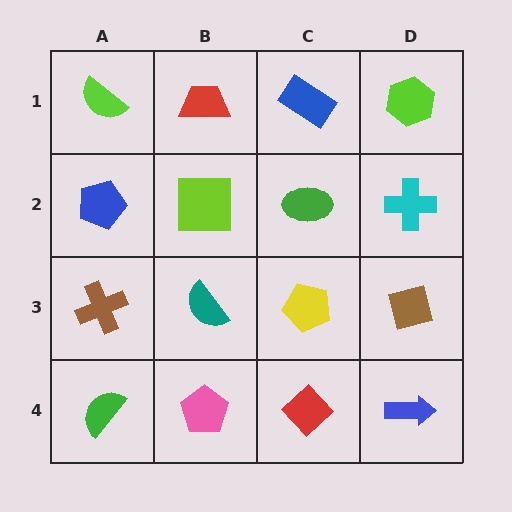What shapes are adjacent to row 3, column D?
A cyan cross (row 2, column D), a blue arrow (row 4, column D), a yellow pentagon (row 3, column C).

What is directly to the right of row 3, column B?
A yellow pentagon.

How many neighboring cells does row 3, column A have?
3.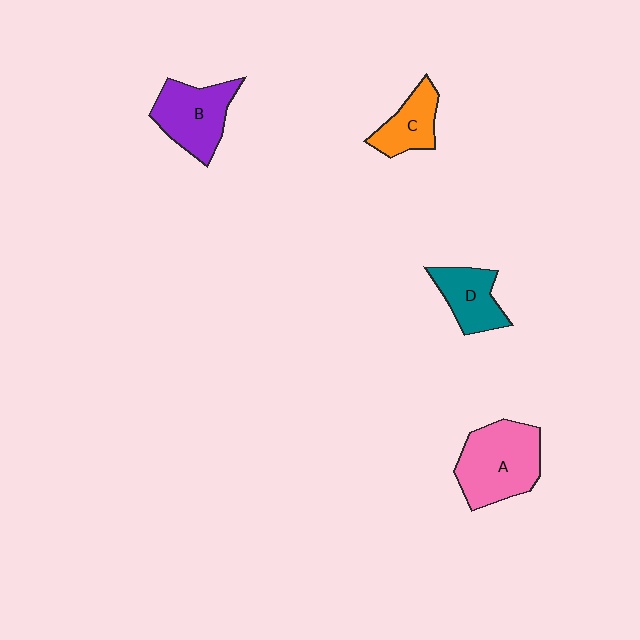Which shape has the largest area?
Shape A (pink).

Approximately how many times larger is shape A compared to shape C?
Approximately 1.8 times.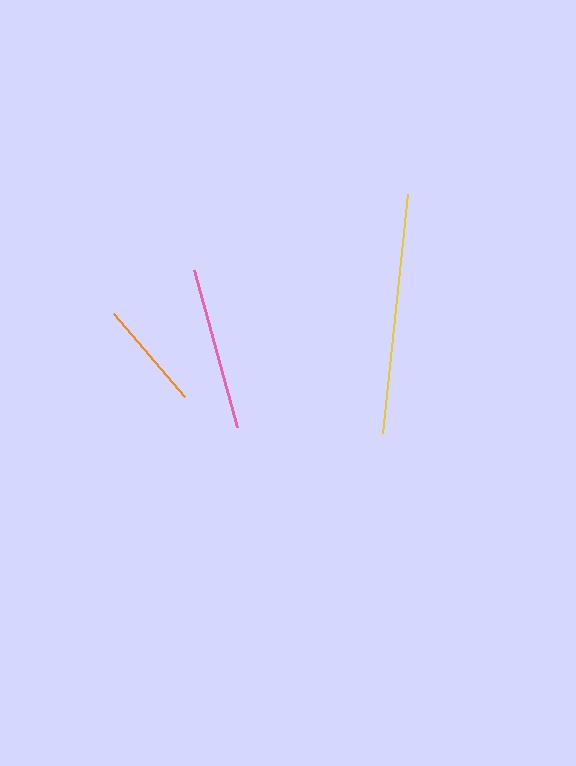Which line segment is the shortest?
The orange line is the shortest at approximately 110 pixels.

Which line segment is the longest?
The yellow line is the longest at approximately 241 pixels.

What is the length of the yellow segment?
The yellow segment is approximately 241 pixels long.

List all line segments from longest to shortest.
From longest to shortest: yellow, pink, orange.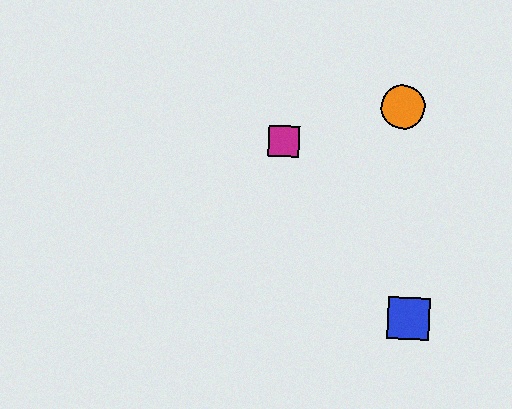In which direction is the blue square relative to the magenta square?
The blue square is below the magenta square.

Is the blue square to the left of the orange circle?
No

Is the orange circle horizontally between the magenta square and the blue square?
Yes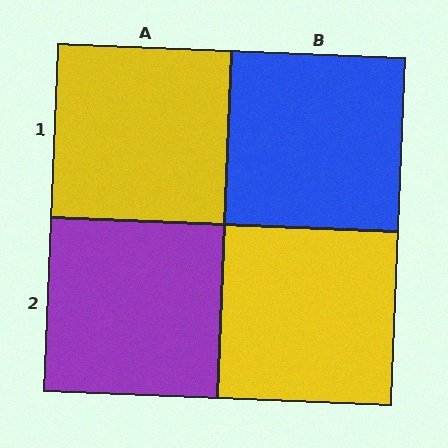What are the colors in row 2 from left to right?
Purple, yellow.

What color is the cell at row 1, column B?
Blue.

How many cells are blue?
1 cell is blue.